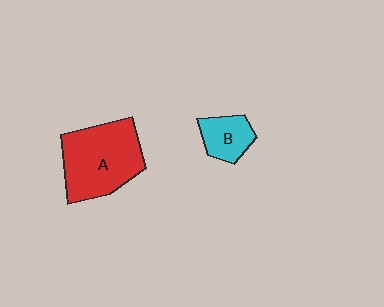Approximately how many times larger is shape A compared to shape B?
Approximately 2.5 times.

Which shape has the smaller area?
Shape B (cyan).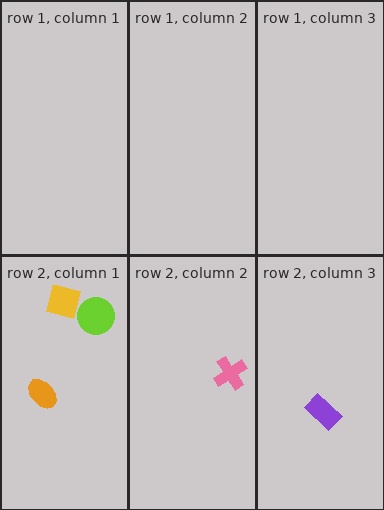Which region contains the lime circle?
The row 2, column 1 region.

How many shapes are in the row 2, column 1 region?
3.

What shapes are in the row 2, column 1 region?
The lime circle, the yellow square, the orange ellipse.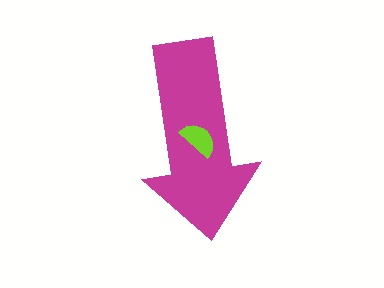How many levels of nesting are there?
2.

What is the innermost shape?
The lime semicircle.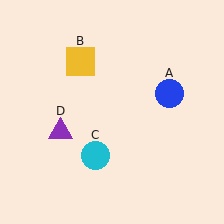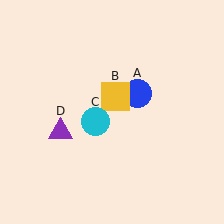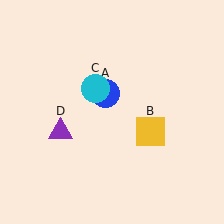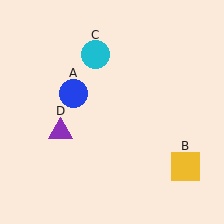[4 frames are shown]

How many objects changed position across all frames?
3 objects changed position: blue circle (object A), yellow square (object B), cyan circle (object C).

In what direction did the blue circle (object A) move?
The blue circle (object A) moved left.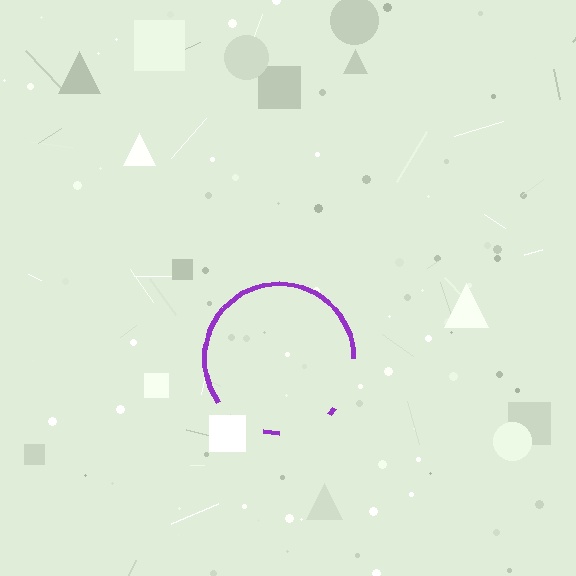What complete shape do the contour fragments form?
The contour fragments form a circle.